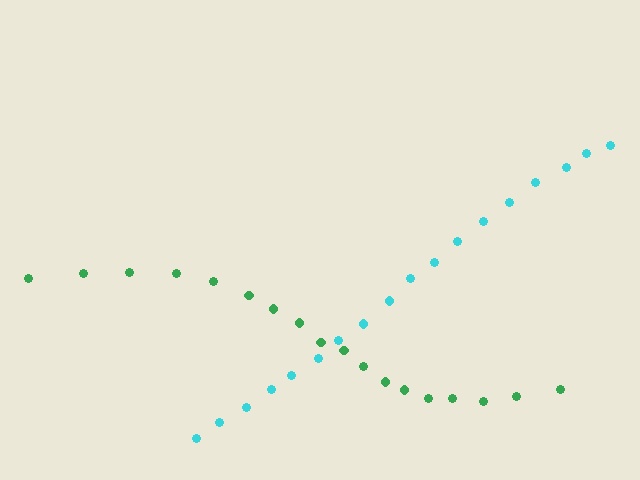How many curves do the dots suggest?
There are 2 distinct paths.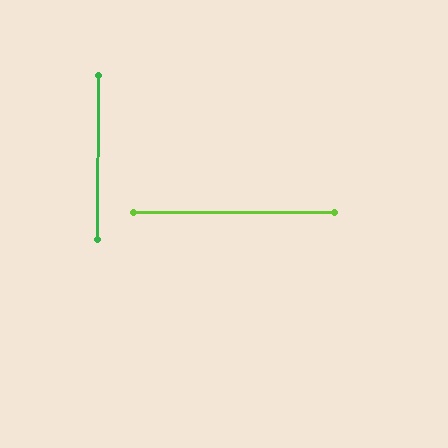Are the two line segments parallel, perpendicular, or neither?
Perpendicular — they meet at approximately 90°.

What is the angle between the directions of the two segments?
Approximately 90 degrees.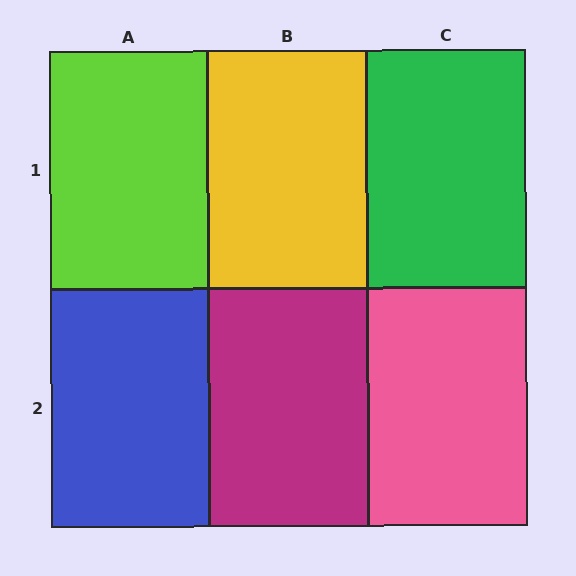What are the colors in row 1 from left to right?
Lime, yellow, green.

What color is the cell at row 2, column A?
Blue.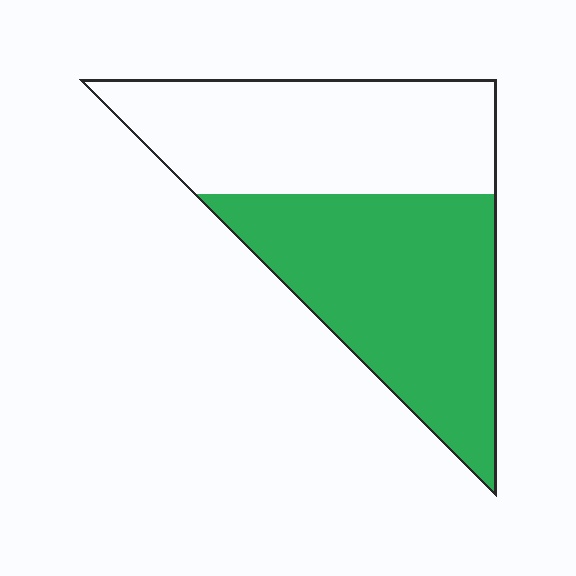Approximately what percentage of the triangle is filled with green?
Approximately 55%.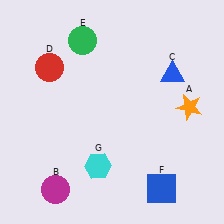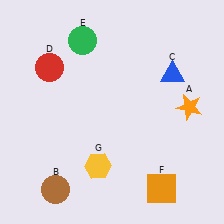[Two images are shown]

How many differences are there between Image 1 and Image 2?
There are 3 differences between the two images.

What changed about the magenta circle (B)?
In Image 1, B is magenta. In Image 2, it changed to brown.